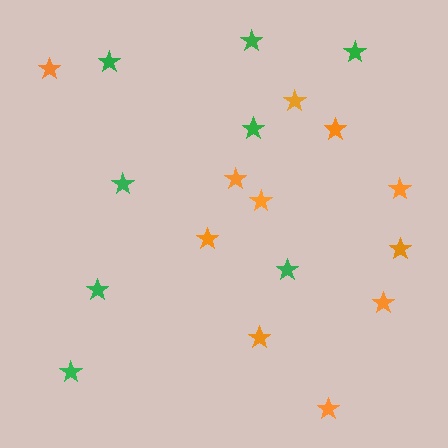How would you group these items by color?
There are 2 groups: one group of orange stars (11) and one group of green stars (8).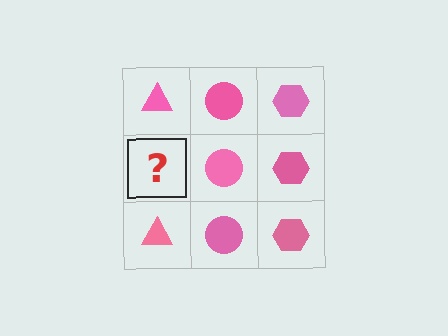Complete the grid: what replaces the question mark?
The question mark should be replaced with a pink triangle.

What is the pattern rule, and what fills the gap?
The rule is that each column has a consistent shape. The gap should be filled with a pink triangle.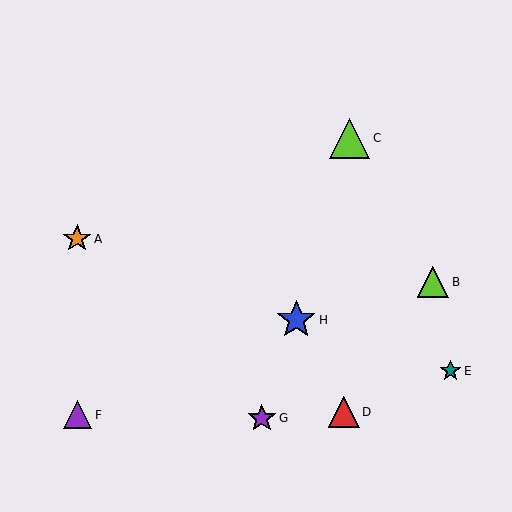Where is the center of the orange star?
The center of the orange star is at (77, 239).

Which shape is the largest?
The lime triangle (labeled C) is the largest.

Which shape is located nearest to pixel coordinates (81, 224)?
The orange star (labeled A) at (77, 239) is nearest to that location.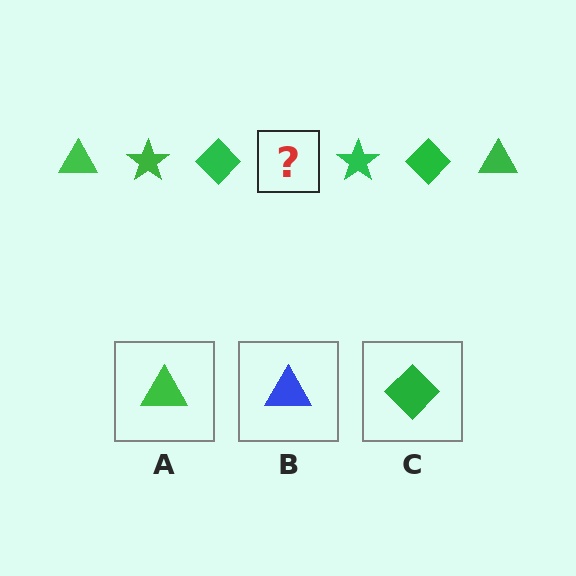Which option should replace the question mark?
Option A.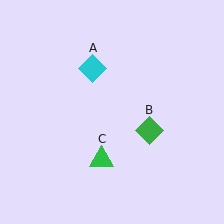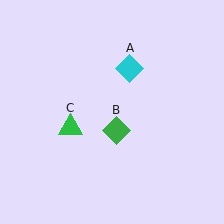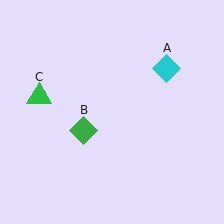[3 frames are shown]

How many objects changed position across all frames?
3 objects changed position: cyan diamond (object A), green diamond (object B), green triangle (object C).